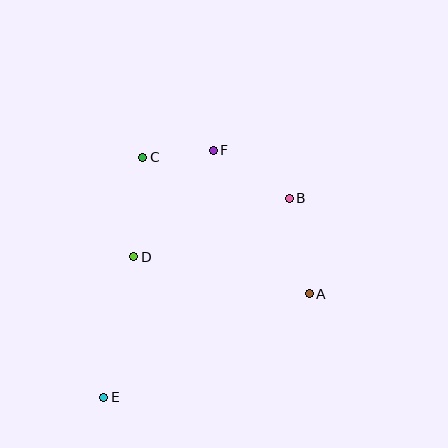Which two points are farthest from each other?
Points B and E are farthest from each other.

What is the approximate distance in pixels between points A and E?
The distance between A and E is approximately 230 pixels.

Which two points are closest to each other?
Points C and F are closest to each other.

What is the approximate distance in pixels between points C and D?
The distance between C and D is approximately 100 pixels.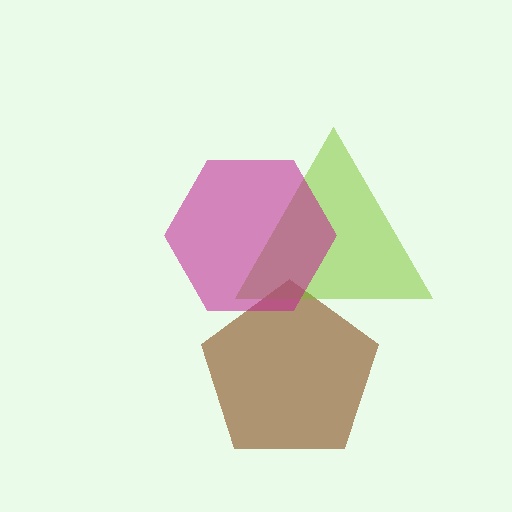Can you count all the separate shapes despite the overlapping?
Yes, there are 3 separate shapes.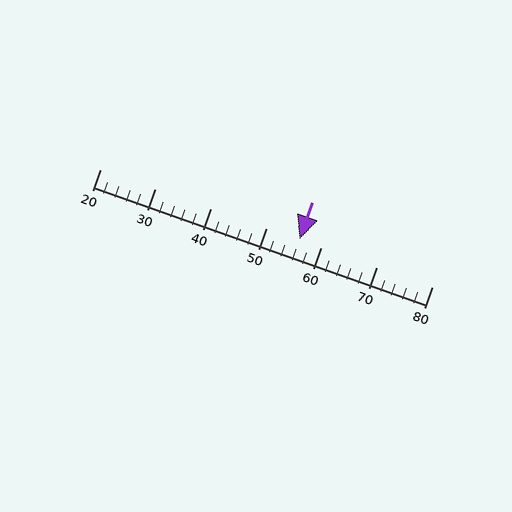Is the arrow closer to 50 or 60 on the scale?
The arrow is closer to 60.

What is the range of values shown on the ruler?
The ruler shows values from 20 to 80.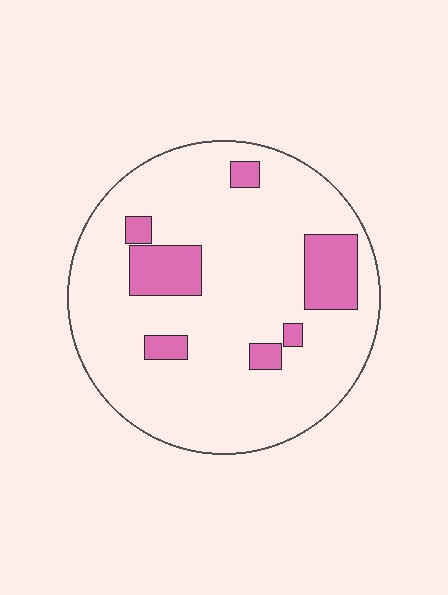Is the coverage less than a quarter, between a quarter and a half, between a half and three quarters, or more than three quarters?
Less than a quarter.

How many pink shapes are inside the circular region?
7.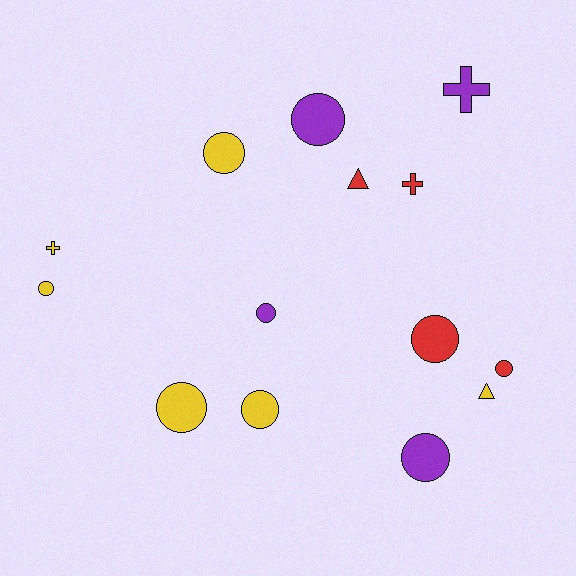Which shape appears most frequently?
Circle, with 9 objects.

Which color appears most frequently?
Yellow, with 6 objects.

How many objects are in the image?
There are 14 objects.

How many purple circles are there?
There are 3 purple circles.